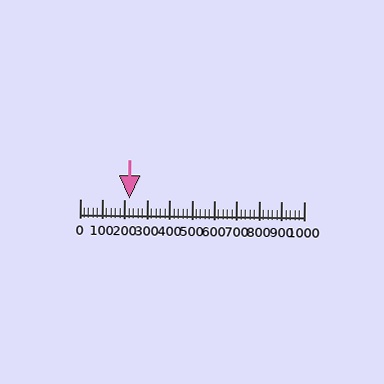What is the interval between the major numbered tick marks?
The major tick marks are spaced 100 units apart.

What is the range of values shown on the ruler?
The ruler shows values from 0 to 1000.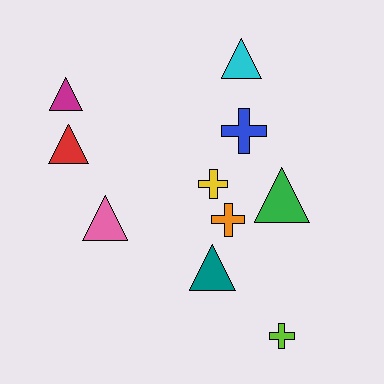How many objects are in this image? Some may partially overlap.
There are 10 objects.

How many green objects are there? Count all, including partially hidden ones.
There is 1 green object.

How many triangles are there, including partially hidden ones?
There are 6 triangles.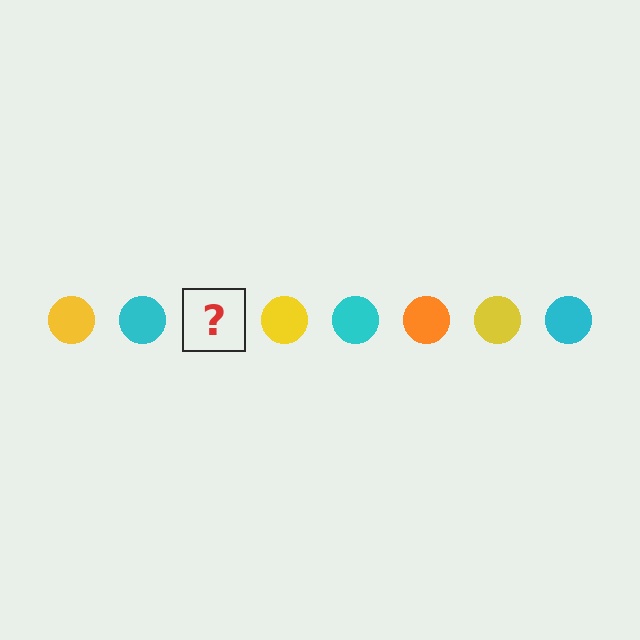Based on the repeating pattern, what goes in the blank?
The blank should be an orange circle.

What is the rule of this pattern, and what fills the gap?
The rule is that the pattern cycles through yellow, cyan, orange circles. The gap should be filled with an orange circle.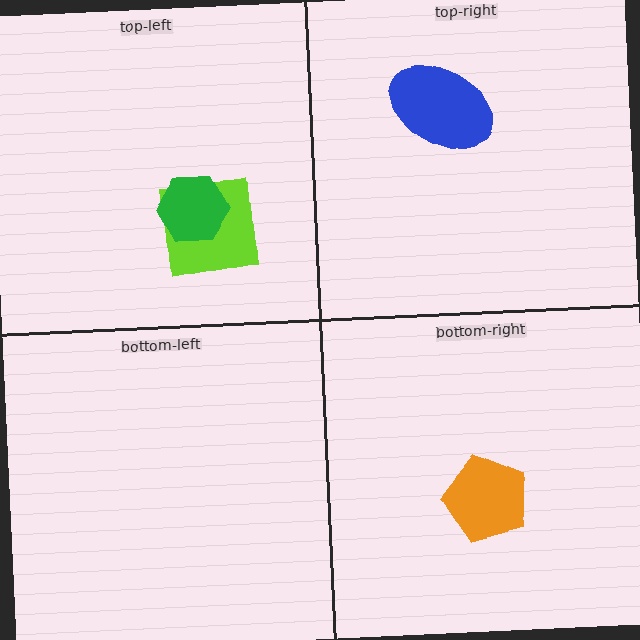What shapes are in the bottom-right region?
The orange pentagon.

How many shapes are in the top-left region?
2.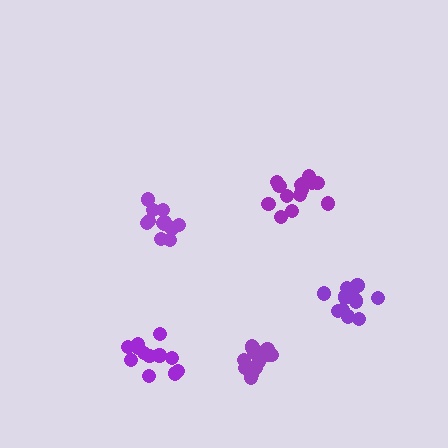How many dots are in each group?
Group 1: 12 dots, Group 2: 14 dots, Group 3: 13 dots, Group 4: 14 dots, Group 5: 16 dots (69 total).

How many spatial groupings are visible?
There are 5 spatial groupings.